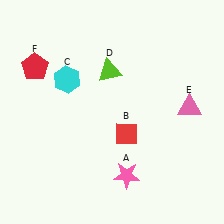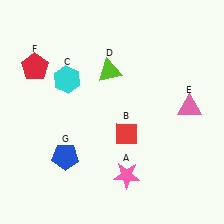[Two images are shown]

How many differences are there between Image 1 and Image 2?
There is 1 difference between the two images.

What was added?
A blue pentagon (G) was added in Image 2.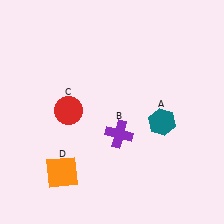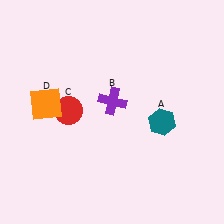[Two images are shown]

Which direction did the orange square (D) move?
The orange square (D) moved up.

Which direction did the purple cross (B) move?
The purple cross (B) moved up.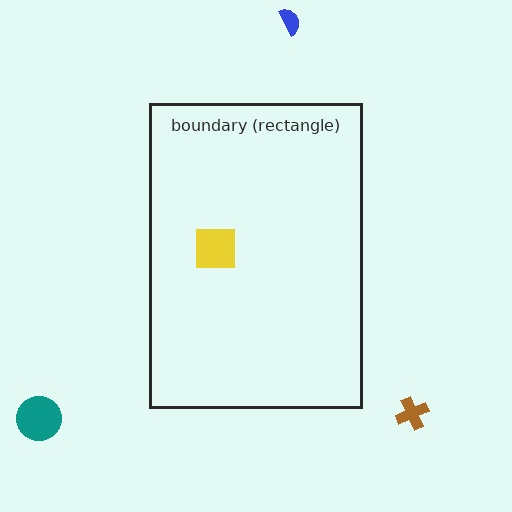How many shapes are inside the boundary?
1 inside, 3 outside.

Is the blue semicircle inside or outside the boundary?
Outside.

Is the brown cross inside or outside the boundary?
Outside.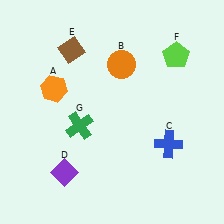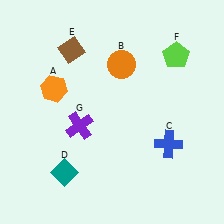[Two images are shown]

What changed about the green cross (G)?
In Image 1, G is green. In Image 2, it changed to purple.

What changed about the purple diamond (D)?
In Image 1, D is purple. In Image 2, it changed to teal.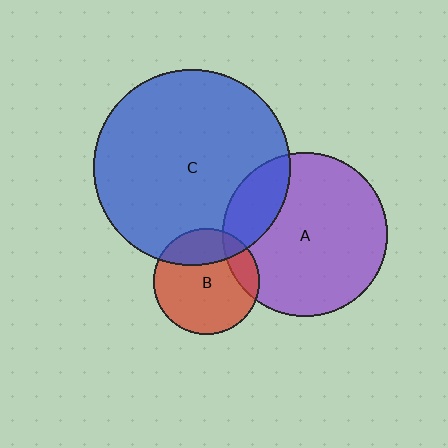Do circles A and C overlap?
Yes.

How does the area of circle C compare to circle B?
Approximately 3.5 times.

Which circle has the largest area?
Circle C (blue).